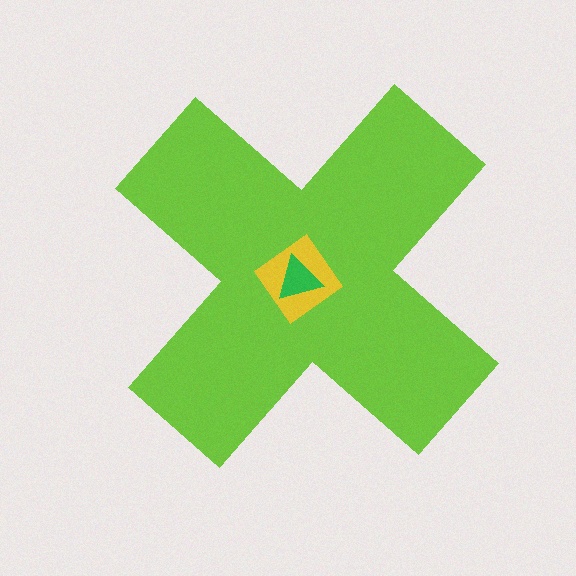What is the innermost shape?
The green triangle.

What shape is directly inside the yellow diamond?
The green triangle.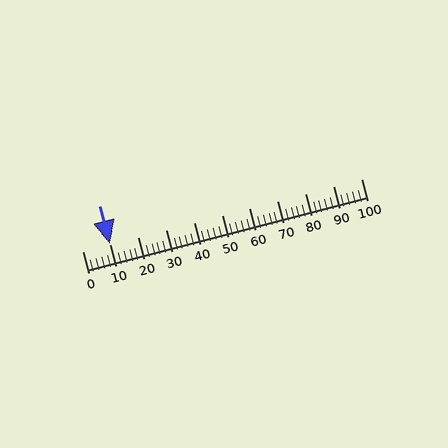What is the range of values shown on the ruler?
The ruler shows values from 0 to 100.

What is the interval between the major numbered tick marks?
The major tick marks are spaced 10 units apart.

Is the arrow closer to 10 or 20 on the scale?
The arrow is closer to 10.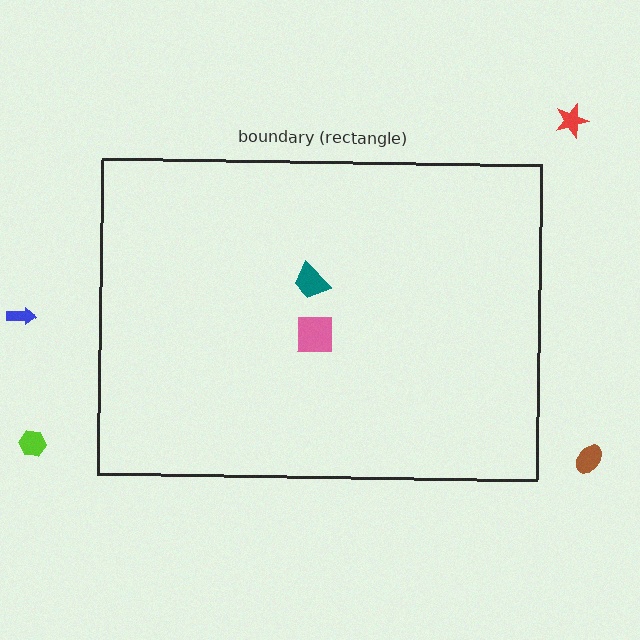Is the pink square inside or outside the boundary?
Inside.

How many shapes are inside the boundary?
2 inside, 4 outside.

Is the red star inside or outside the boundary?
Outside.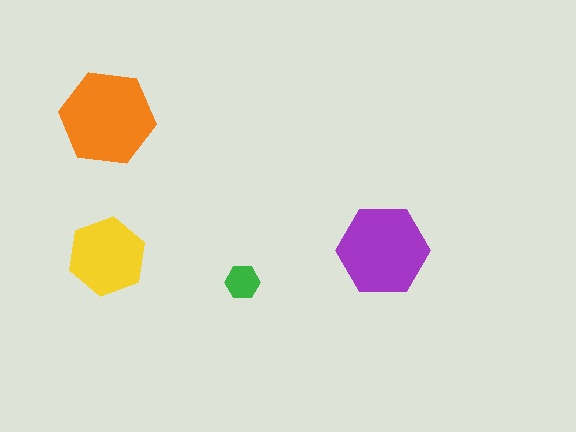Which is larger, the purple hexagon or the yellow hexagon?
The purple one.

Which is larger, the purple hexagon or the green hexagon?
The purple one.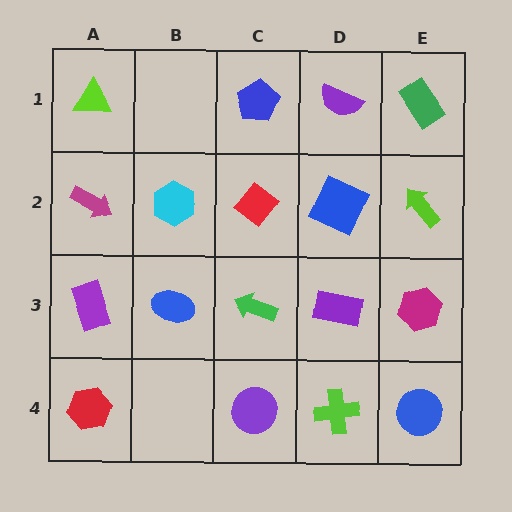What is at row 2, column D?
A blue square.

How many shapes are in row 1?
4 shapes.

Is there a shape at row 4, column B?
No, that cell is empty.